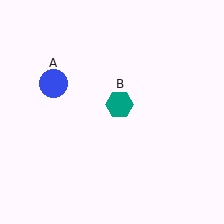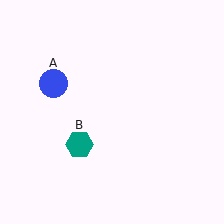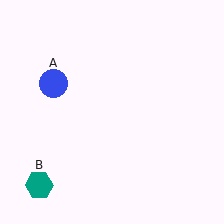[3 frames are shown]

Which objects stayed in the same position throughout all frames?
Blue circle (object A) remained stationary.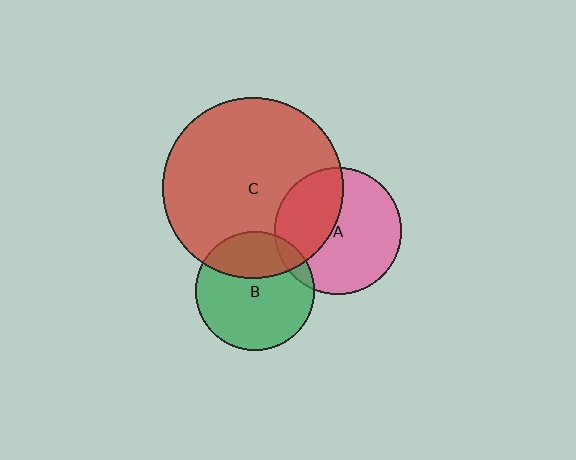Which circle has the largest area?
Circle C (red).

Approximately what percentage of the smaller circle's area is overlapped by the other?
Approximately 10%.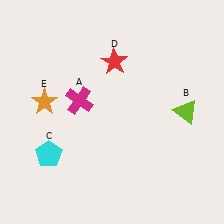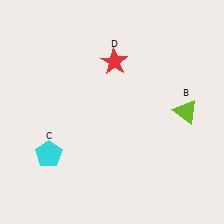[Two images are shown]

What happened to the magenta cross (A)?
The magenta cross (A) was removed in Image 2. It was in the top-left area of Image 1.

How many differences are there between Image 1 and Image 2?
There are 2 differences between the two images.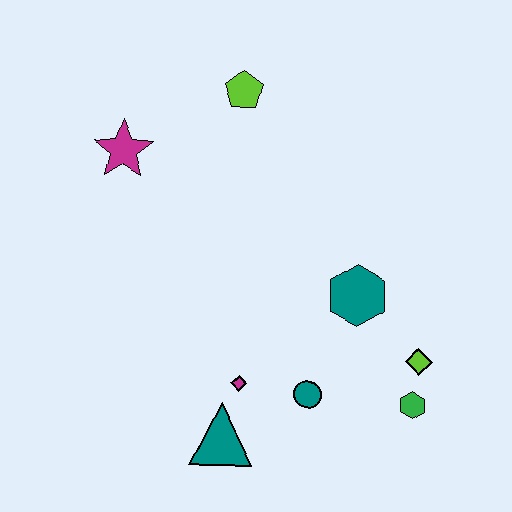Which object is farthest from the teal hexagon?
The magenta star is farthest from the teal hexagon.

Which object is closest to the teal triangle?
The magenta diamond is closest to the teal triangle.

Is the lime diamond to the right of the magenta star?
Yes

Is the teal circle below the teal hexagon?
Yes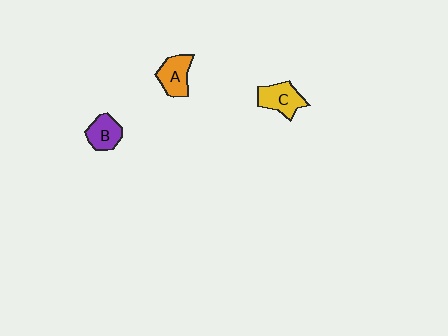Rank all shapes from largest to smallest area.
From largest to smallest: C (yellow), A (orange), B (purple).